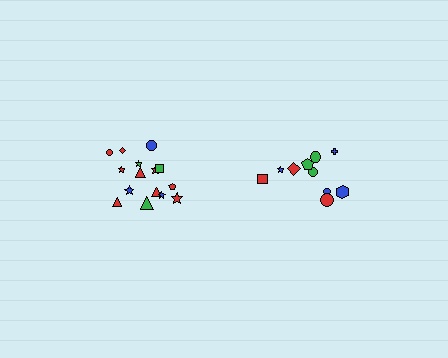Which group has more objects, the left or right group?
The left group.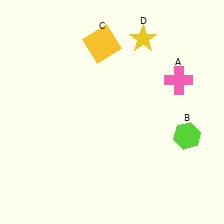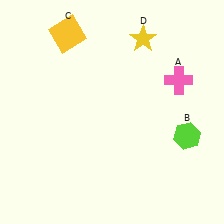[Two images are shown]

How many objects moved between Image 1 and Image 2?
1 object moved between the two images.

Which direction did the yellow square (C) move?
The yellow square (C) moved left.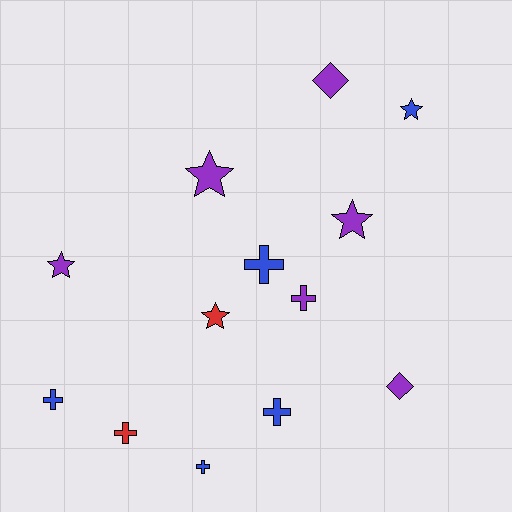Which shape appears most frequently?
Cross, with 6 objects.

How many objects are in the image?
There are 13 objects.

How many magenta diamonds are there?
There are no magenta diamonds.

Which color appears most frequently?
Purple, with 6 objects.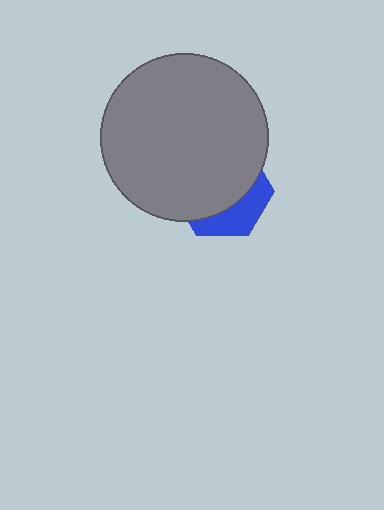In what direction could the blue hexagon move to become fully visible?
The blue hexagon could move down. That would shift it out from behind the gray circle entirely.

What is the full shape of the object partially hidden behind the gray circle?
The partially hidden object is a blue hexagon.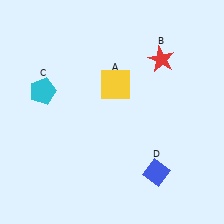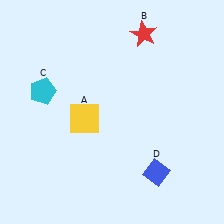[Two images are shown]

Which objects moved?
The objects that moved are: the yellow square (A), the red star (B).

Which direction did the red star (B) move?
The red star (B) moved up.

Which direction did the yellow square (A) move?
The yellow square (A) moved down.